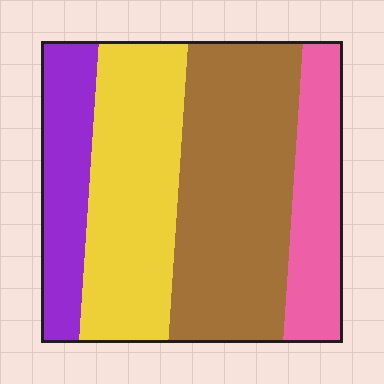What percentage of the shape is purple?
Purple takes up less than a sixth of the shape.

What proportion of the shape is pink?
Pink takes up less than a quarter of the shape.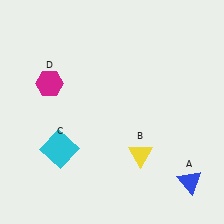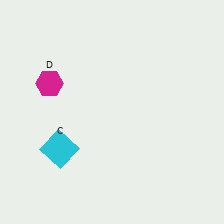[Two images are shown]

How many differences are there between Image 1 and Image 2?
There are 2 differences between the two images.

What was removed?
The blue triangle (A), the yellow triangle (B) were removed in Image 2.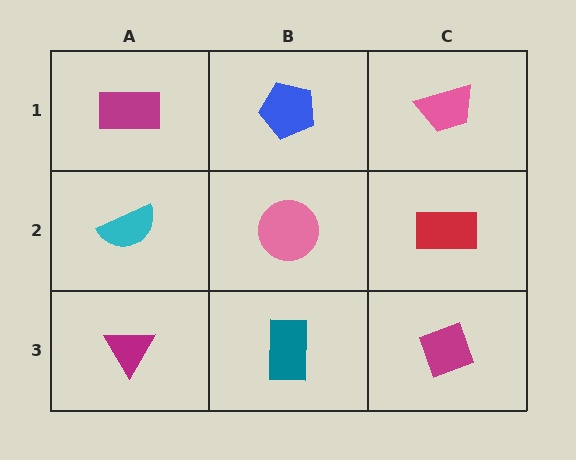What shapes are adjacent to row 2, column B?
A blue pentagon (row 1, column B), a teal rectangle (row 3, column B), a cyan semicircle (row 2, column A), a red rectangle (row 2, column C).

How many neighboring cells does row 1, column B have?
3.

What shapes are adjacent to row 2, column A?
A magenta rectangle (row 1, column A), a magenta triangle (row 3, column A), a pink circle (row 2, column B).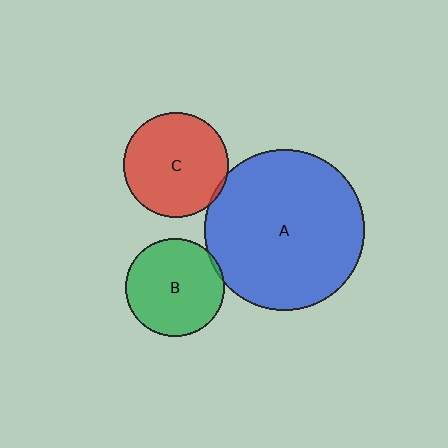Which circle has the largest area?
Circle A (blue).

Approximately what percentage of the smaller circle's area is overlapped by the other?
Approximately 5%.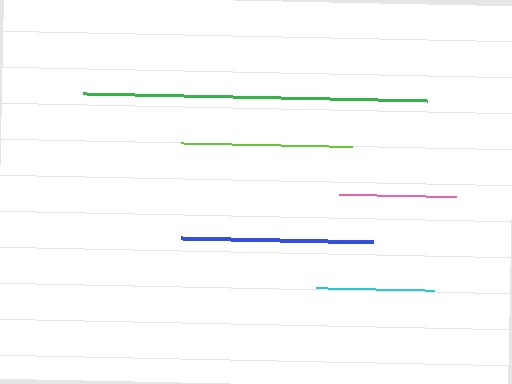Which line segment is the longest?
The green line is the longest at approximately 343 pixels.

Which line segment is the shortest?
The pink line is the shortest at approximately 118 pixels.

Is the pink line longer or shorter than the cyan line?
The cyan line is longer than the pink line.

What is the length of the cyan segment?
The cyan segment is approximately 119 pixels long.